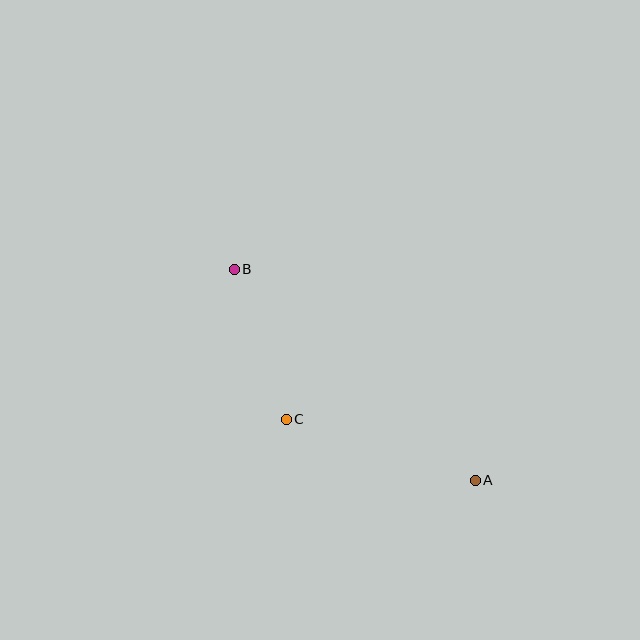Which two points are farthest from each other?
Points A and B are farthest from each other.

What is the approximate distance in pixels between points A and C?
The distance between A and C is approximately 198 pixels.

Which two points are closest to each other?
Points B and C are closest to each other.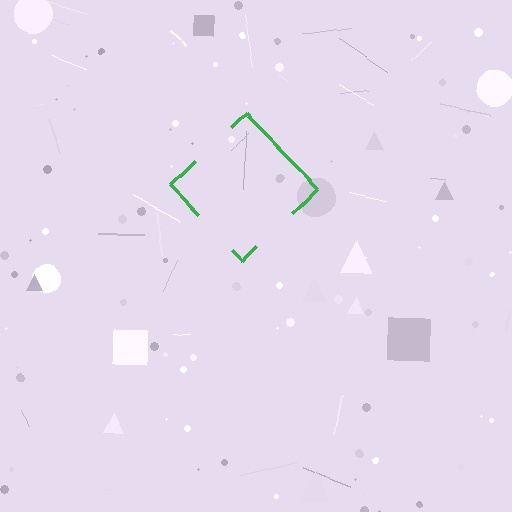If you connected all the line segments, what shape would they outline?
They would outline a diamond.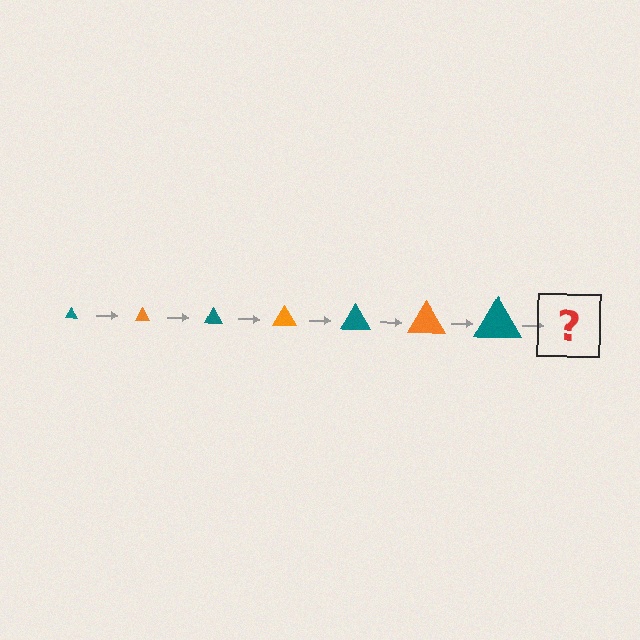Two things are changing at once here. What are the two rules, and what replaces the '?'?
The two rules are that the triangle grows larger each step and the color cycles through teal and orange. The '?' should be an orange triangle, larger than the previous one.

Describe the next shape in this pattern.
It should be an orange triangle, larger than the previous one.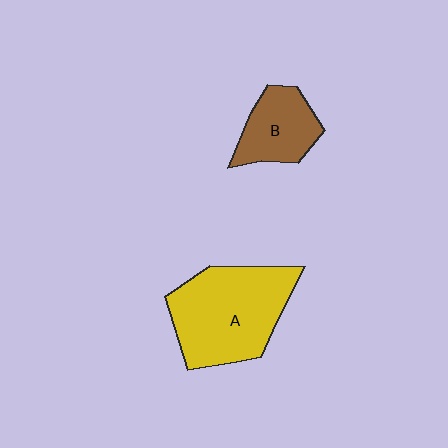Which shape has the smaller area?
Shape B (brown).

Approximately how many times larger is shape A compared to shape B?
Approximately 2.0 times.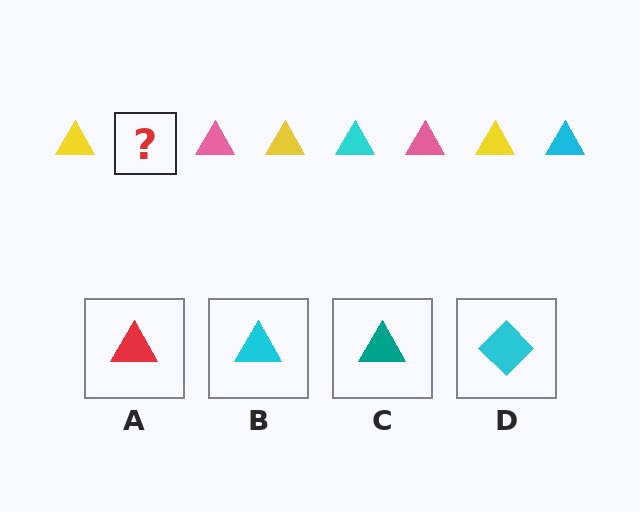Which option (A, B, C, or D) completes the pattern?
B.